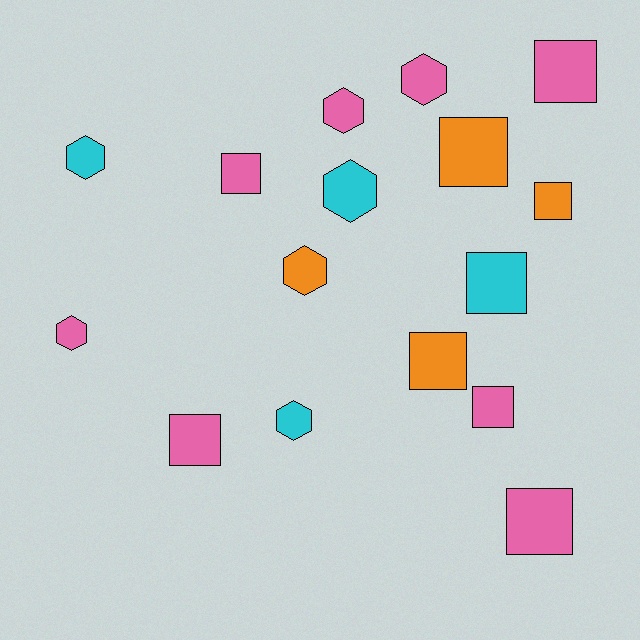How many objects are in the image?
There are 16 objects.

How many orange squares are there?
There are 3 orange squares.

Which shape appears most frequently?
Square, with 9 objects.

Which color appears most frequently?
Pink, with 8 objects.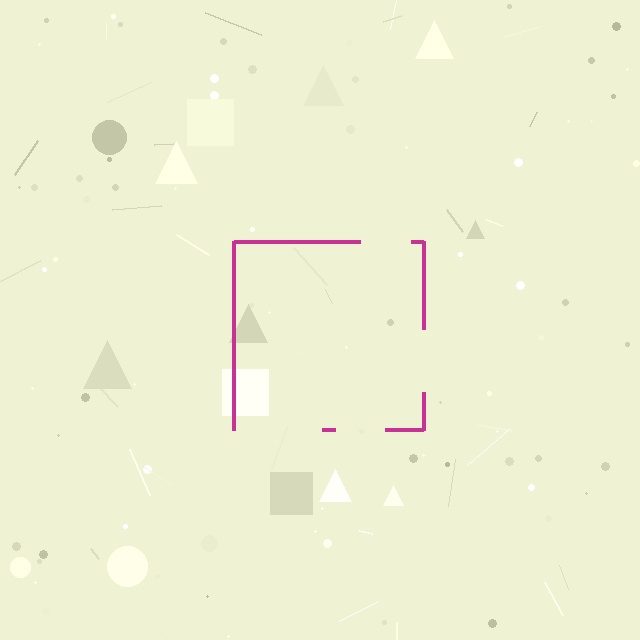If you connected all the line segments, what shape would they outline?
They would outline a square.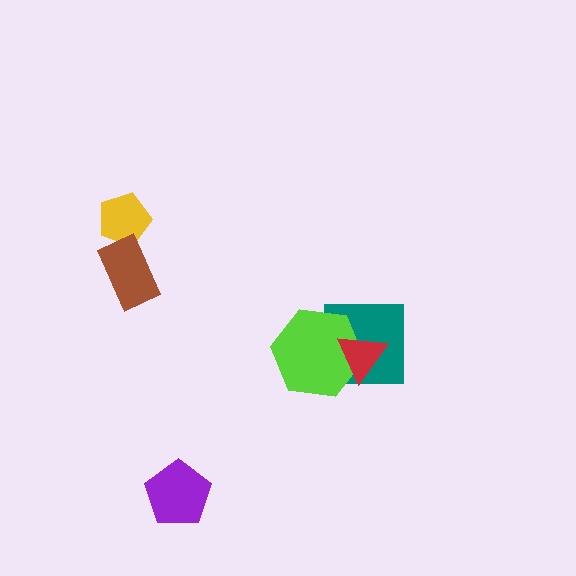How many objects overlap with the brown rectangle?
1 object overlaps with the brown rectangle.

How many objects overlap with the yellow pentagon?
1 object overlaps with the yellow pentagon.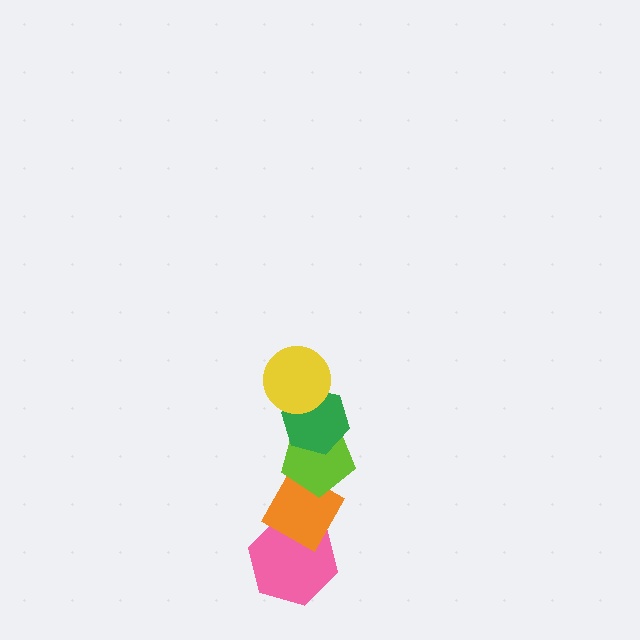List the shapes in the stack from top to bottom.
From top to bottom: the yellow circle, the green hexagon, the lime pentagon, the orange diamond, the pink hexagon.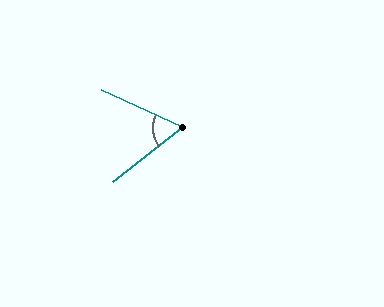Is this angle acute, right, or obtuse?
It is acute.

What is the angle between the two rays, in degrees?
Approximately 63 degrees.